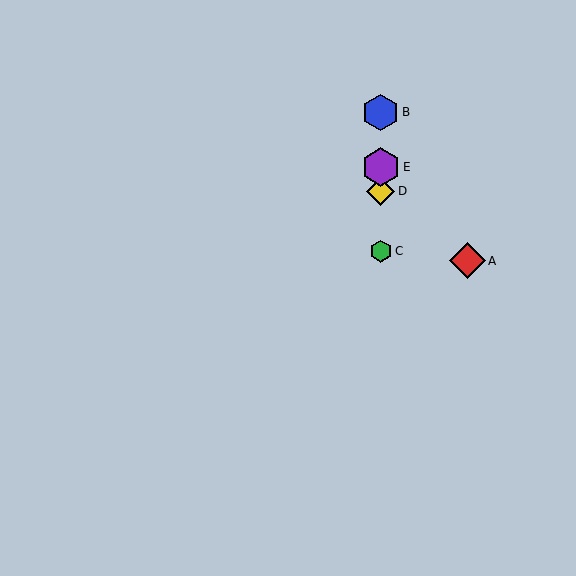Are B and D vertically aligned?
Yes, both are at x≈381.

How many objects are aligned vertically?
4 objects (B, C, D, E) are aligned vertically.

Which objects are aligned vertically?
Objects B, C, D, E are aligned vertically.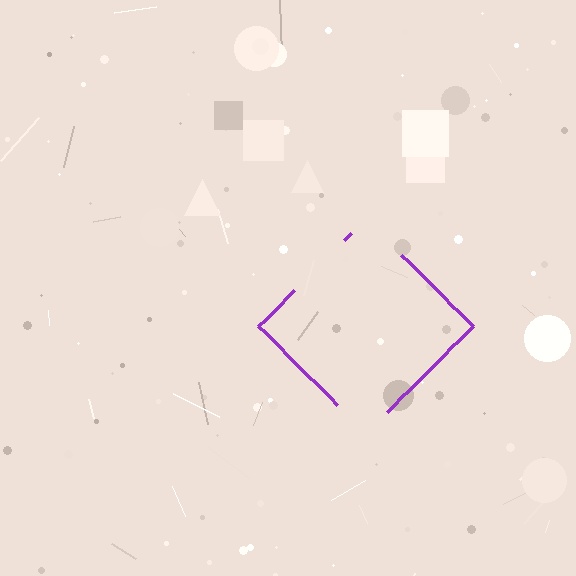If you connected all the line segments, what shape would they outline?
They would outline a diamond.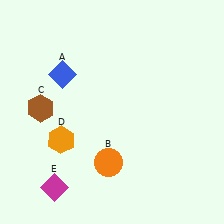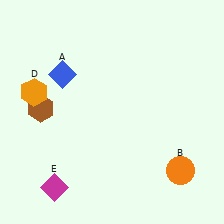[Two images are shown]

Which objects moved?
The objects that moved are: the orange circle (B), the orange hexagon (D).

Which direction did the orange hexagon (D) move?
The orange hexagon (D) moved up.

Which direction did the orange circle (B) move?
The orange circle (B) moved right.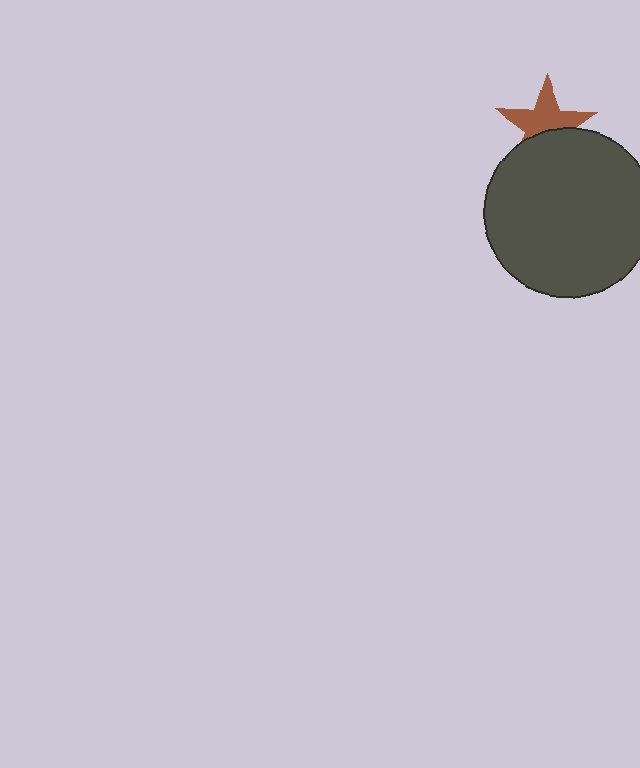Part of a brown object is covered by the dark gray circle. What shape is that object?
It is a star.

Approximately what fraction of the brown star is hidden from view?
Roughly 40% of the brown star is hidden behind the dark gray circle.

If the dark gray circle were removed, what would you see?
You would see the complete brown star.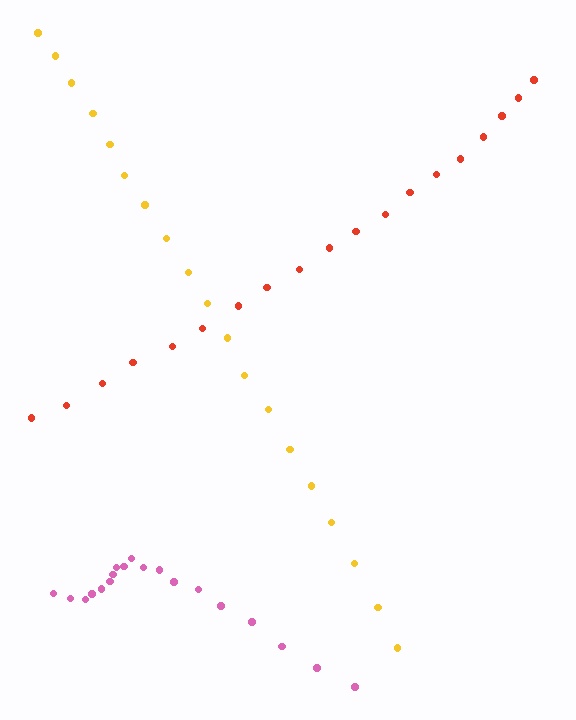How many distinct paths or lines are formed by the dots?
There are 3 distinct paths.